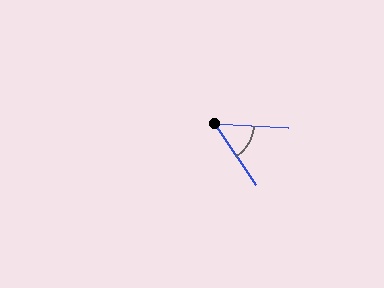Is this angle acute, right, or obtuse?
It is acute.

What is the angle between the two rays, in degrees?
Approximately 54 degrees.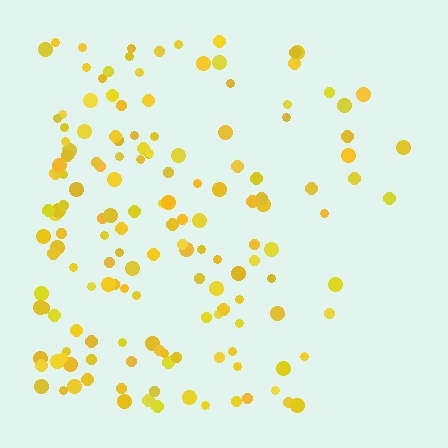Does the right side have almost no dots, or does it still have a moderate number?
Still a moderate number, just noticeably fewer than the left.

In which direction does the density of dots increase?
From right to left, with the left side densest.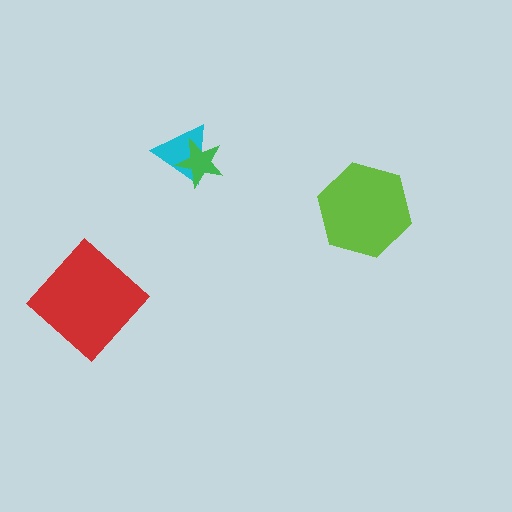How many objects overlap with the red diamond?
0 objects overlap with the red diamond.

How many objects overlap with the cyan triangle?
1 object overlaps with the cyan triangle.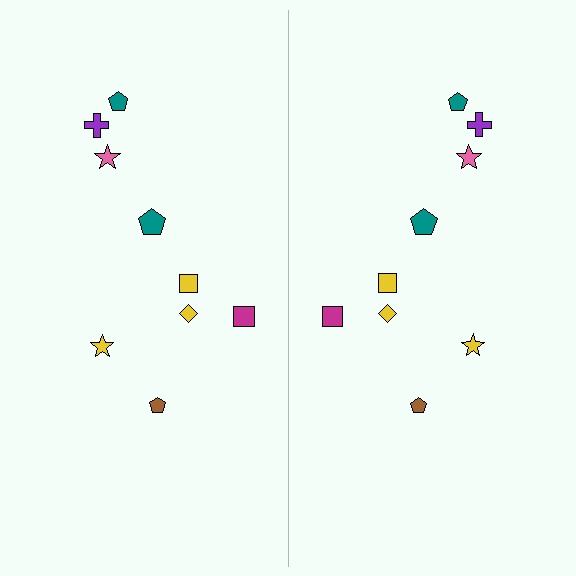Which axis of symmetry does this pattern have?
The pattern has a vertical axis of symmetry running through the center of the image.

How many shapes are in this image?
There are 18 shapes in this image.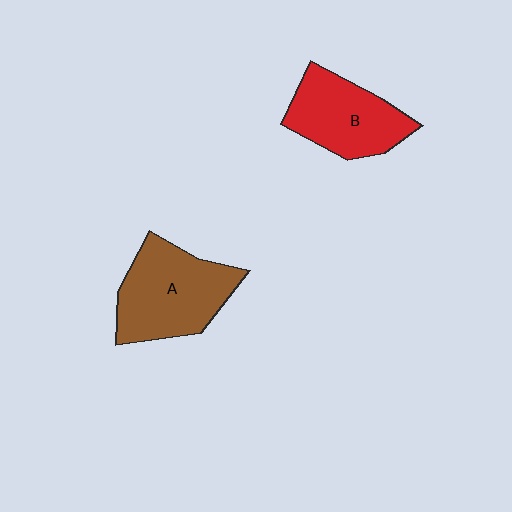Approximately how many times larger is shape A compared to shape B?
Approximately 1.2 times.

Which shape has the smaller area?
Shape B (red).